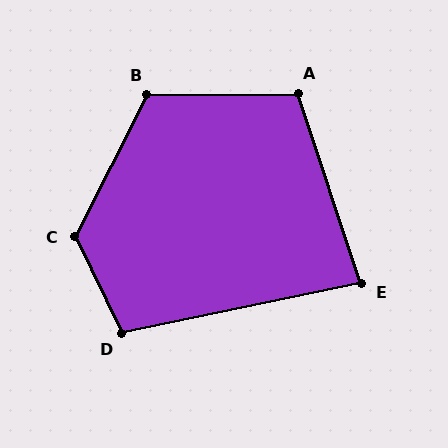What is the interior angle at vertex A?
Approximately 108 degrees (obtuse).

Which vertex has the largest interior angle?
C, at approximately 127 degrees.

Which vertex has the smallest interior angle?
E, at approximately 83 degrees.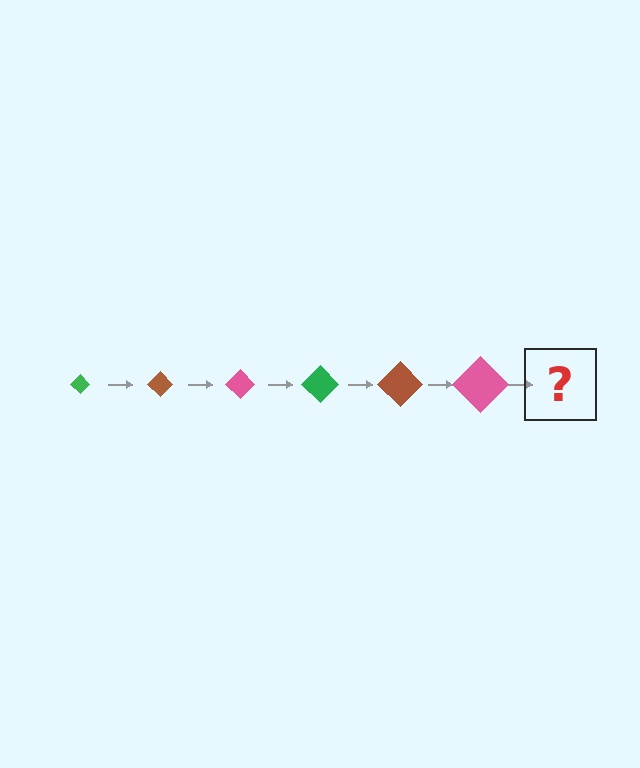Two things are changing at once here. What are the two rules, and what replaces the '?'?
The two rules are that the diamond grows larger each step and the color cycles through green, brown, and pink. The '?' should be a green diamond, larger than the previous one.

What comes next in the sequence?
The next element should be a green diamond, larger than the previous one.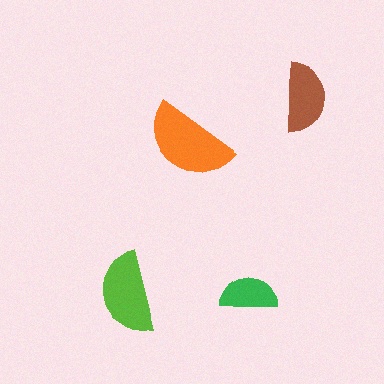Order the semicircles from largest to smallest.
the orange one, the lime one, the brown one, the green one.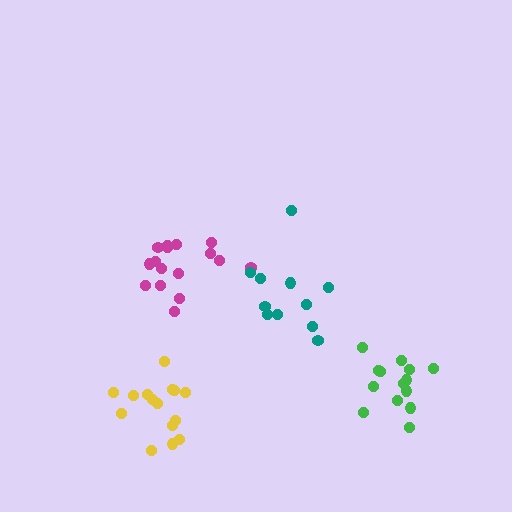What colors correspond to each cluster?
The clusters are colored: magenta, teal, green, yellow.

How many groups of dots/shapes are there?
There are 4 groups.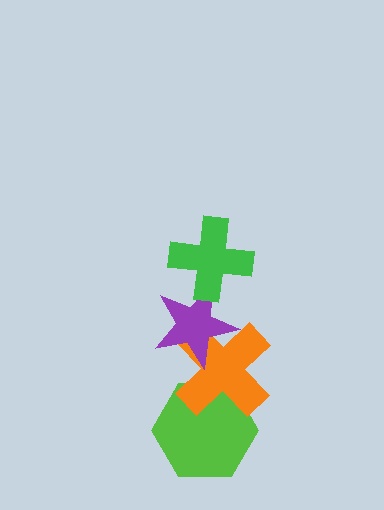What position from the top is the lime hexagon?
The lime hexagon is 4th from the top.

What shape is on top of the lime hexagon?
The orange cross is on top of the lime hexagon.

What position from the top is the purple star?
The purple star is 2nd from the top.